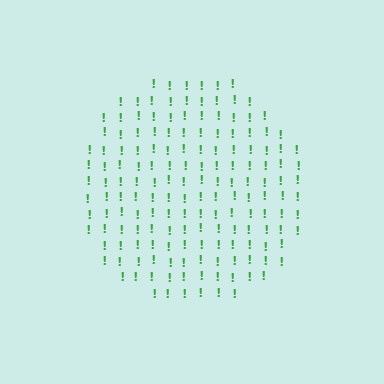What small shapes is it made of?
It is made of small exclamation marks.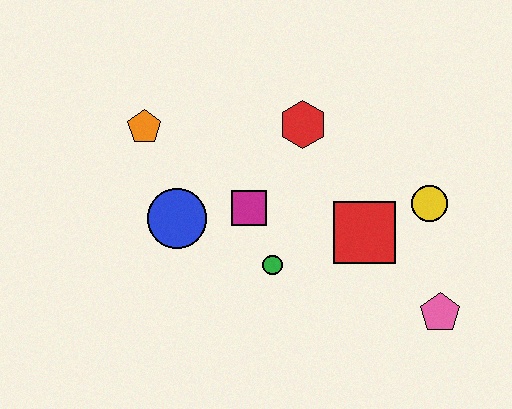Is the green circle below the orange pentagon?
Yes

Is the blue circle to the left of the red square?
Yes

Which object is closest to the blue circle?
The magenta square is closest to the blue circle.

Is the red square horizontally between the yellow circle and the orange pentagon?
Yes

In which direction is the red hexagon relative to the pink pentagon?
The red hexagon is above the pink pentagon.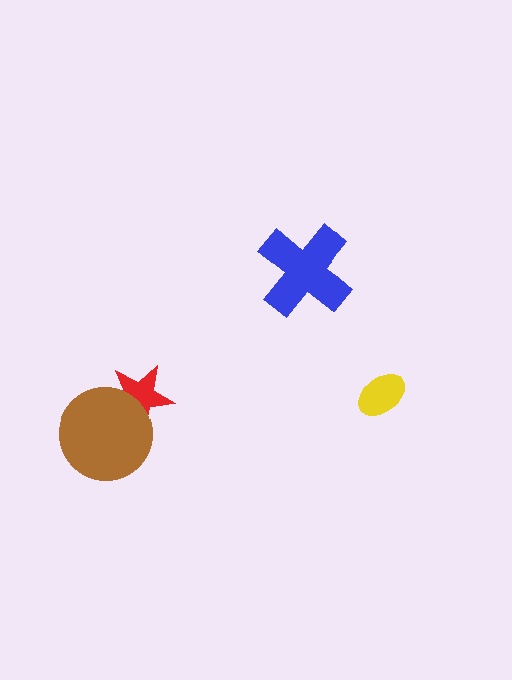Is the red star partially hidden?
Yes, it is partially covered by another shape.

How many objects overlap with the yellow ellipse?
0 objects overlap with the yellow ellipse.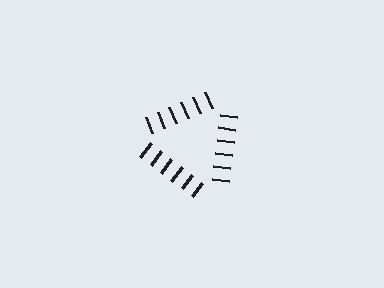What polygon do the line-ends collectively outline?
An illusory triangle — the line segments terminate on its edges but no continuous stroke is drawn.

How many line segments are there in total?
18 — 6 along each of the 3 edges.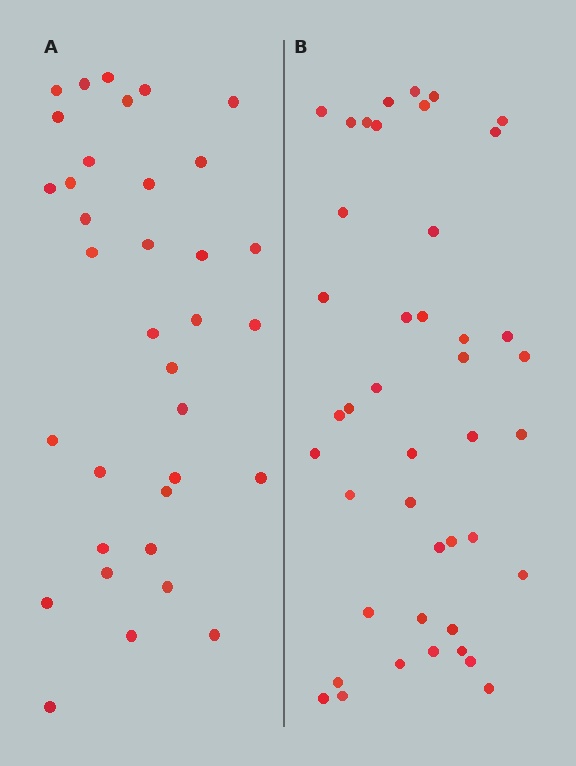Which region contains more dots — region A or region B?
Region B (the right region) has more dots.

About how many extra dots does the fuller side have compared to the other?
Region B has roughly 8 or so more dots than region A.